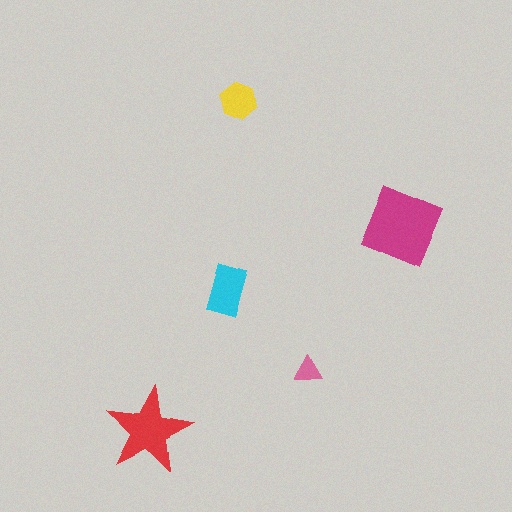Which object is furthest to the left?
The red star is leftmost.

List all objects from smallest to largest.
The pink triangle, the yellow hexagon, the cyan rectangle, the red star, the magenta diamond.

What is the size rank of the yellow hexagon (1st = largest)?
4th.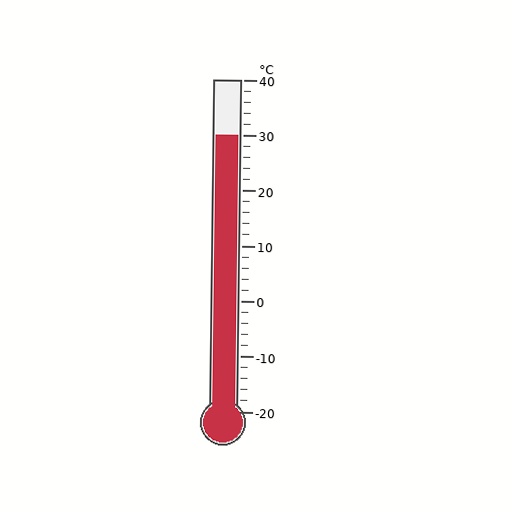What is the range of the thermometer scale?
The thermometer scale ranges from -20°C to 40°C.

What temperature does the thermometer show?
The thermometer shows approximately 30°C.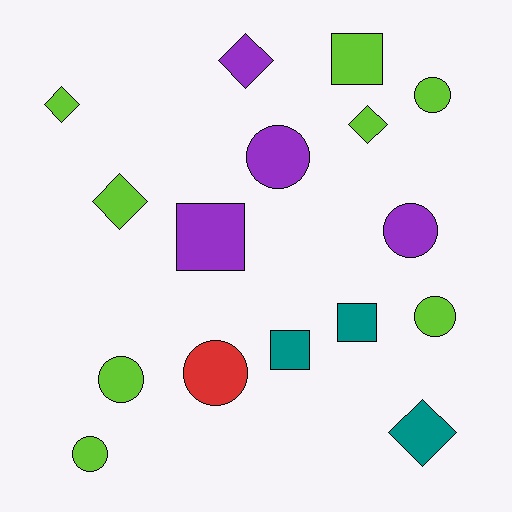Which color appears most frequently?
Lime, with 8 objects.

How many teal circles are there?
There are no teal circles.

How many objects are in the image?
There are 16 objects.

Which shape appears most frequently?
Circle, with 7 objects.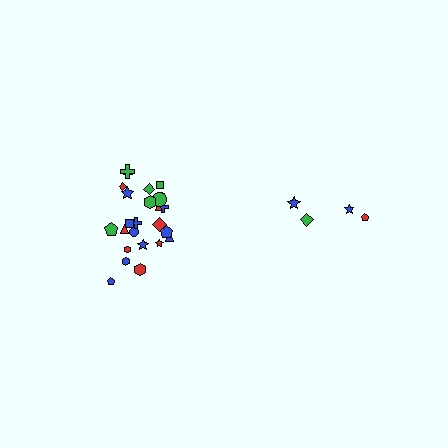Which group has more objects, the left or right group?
The left group.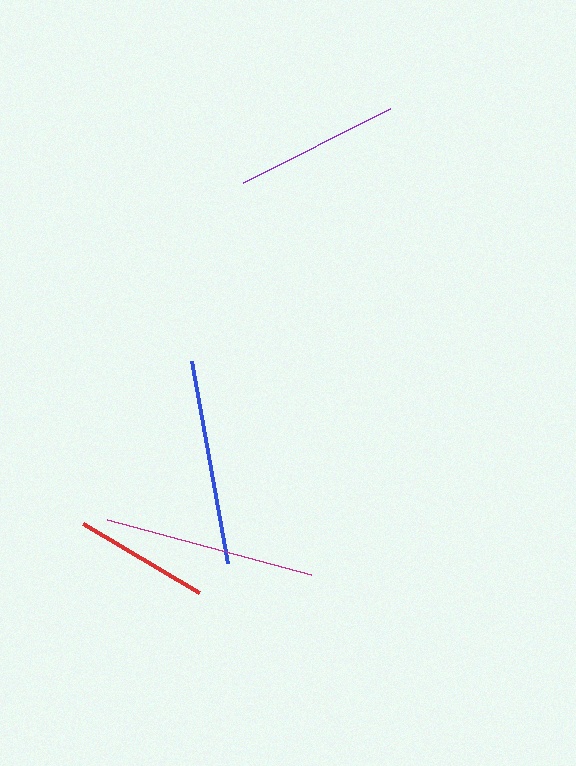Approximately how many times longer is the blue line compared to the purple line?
The blue line is approximately 1.2 times the length of the purple line.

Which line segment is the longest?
The magenta line is the longest at approximately 212 pixels.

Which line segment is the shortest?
The red line is the shortest at approximately 135 pixels.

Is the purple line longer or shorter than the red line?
The purple line is longer than the red line.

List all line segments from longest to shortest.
From longest to shortest: magenta, blue, purple, red.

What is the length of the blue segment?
The blue segment is approximately 204 pixels long.